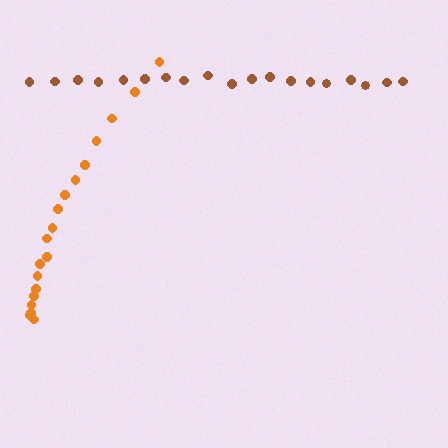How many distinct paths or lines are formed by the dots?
There are 2 distinct paths.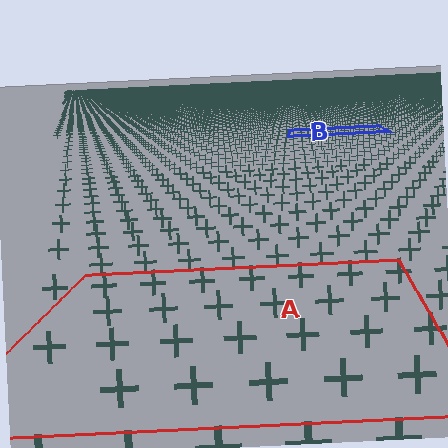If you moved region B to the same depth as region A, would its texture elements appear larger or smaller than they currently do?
They would appear larger. At a closer depth, the same texture elements are projected at a bigger on-screen size.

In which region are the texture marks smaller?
The texture marks are smaller in region B, because it is farther away.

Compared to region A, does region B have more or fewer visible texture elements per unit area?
Region B has more texture elements per unit area — they are packed more densely because it is farther away.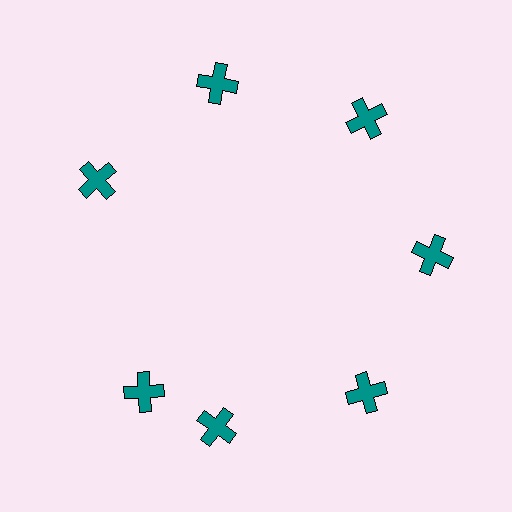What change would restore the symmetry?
The symmetry would be restored by rotating it back into even spacing with its neighbors so that all 7 crosses sit at equal angles and equal distance from the center.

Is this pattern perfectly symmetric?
No. The 7 teal crosses are arranged in a ring, but one element near the 8 o'clock position is rotated out of alignment along the ring, breaking the 7-fold rotational symmetry.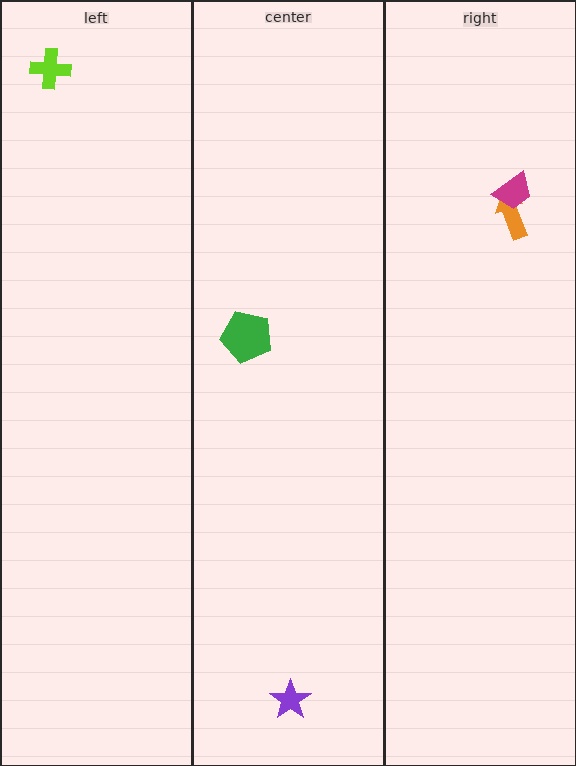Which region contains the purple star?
The center region.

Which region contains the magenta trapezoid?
The right region.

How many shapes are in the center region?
2.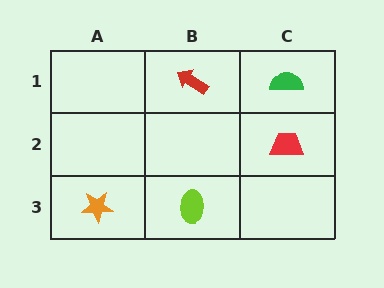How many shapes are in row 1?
2 shapes.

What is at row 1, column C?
A green semicircle.